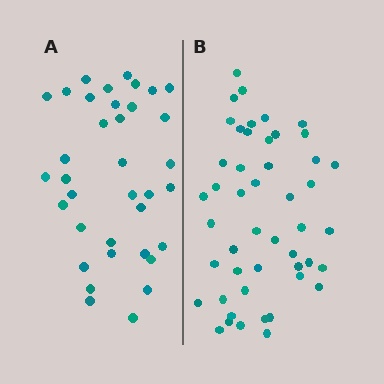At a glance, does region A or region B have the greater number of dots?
Region B (the right region) has more dots.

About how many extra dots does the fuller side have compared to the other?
Region B has roughly 12 or so more dots than region A.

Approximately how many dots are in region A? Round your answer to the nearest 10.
About 40 dots. (The exact count is 36, which rounds to 40.)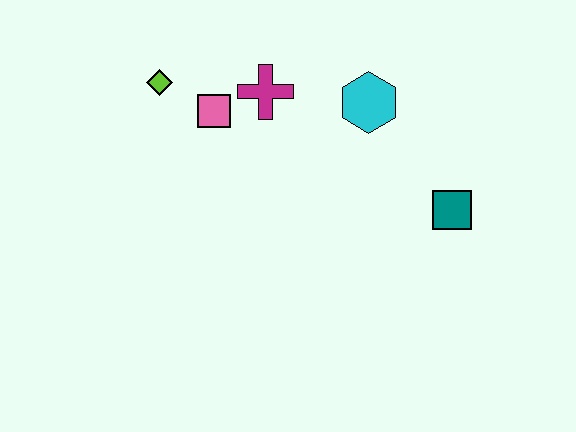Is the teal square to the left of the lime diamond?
No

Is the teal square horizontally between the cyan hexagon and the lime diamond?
No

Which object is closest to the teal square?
The cyan hexagon is closest to the teal square.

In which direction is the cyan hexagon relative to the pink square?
The cyan hexagon is to the right of the pink square.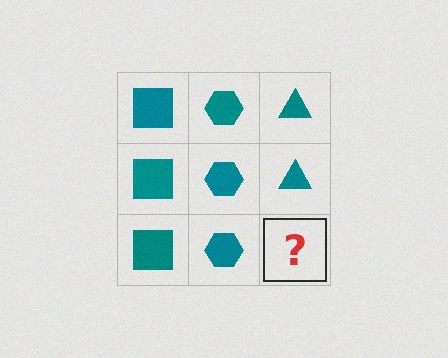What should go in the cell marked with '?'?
The missing cell should contain a teal triangle.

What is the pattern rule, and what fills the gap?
The rule is that each column has a consistent shape. The gap should be filled with a teal triangle.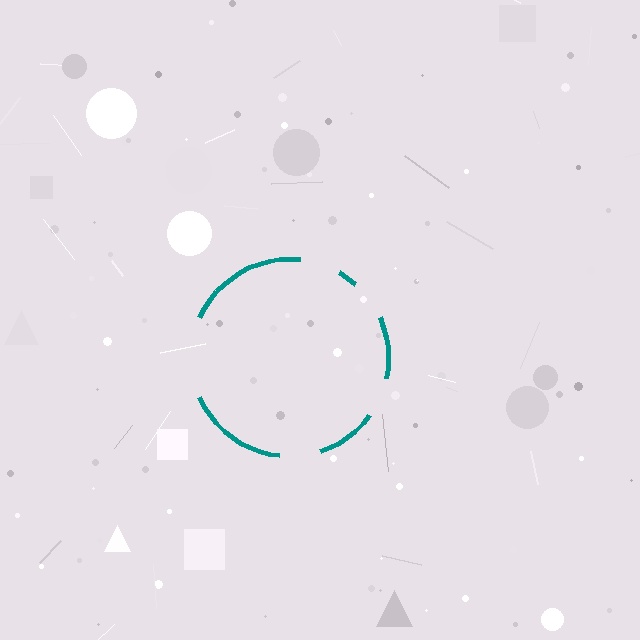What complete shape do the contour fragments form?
The contour fragments form a circle.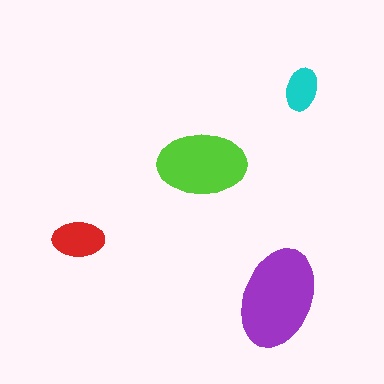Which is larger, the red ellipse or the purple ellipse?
The purple one.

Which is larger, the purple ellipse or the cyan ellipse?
The purple one.